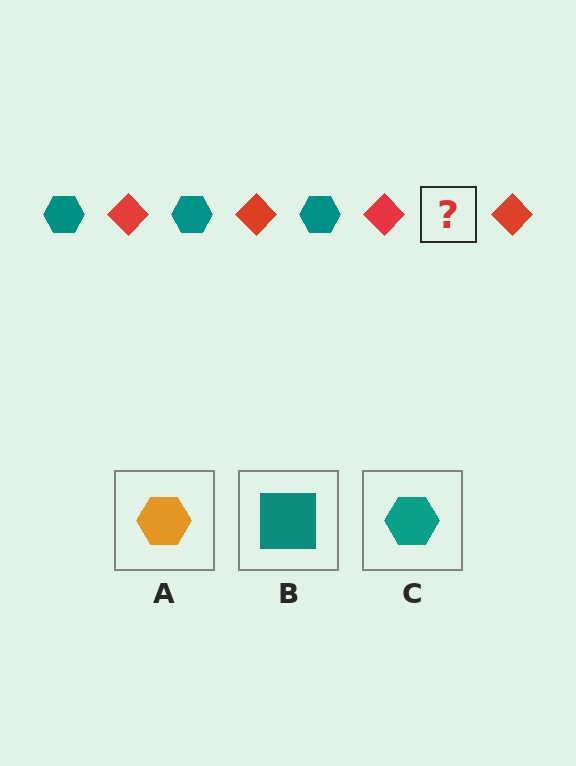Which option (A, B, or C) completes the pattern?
C.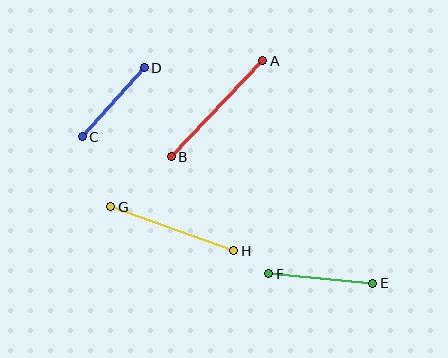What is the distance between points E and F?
The distance is approximately 105 pixels.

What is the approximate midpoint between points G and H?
The midpoint is at approximately (172, 229) pixels.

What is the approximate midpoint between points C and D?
The midpoint is at approximately (113, 102) pixels.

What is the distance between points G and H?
The distance is approximately 131 pixels.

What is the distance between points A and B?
The distance is approximately 132 pixels.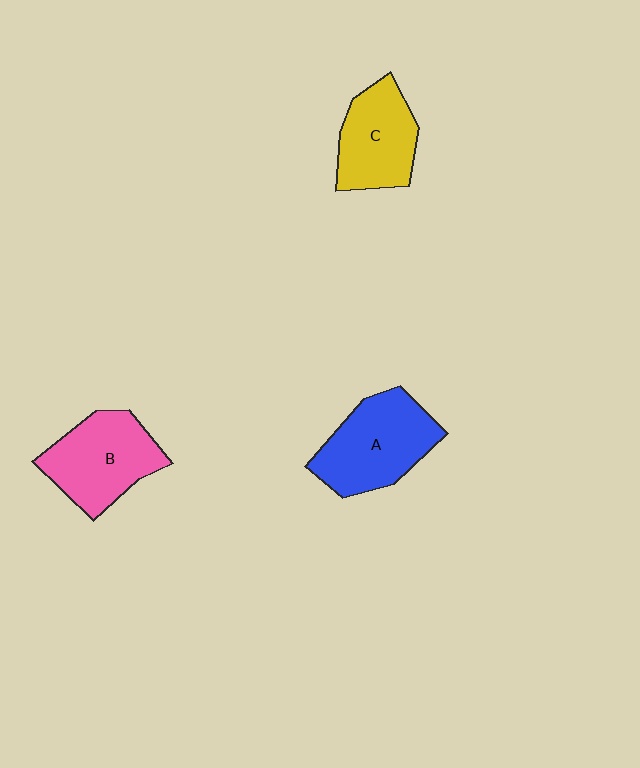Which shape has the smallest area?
Shape C (yellow).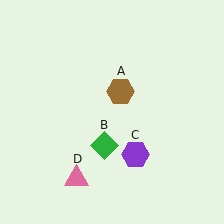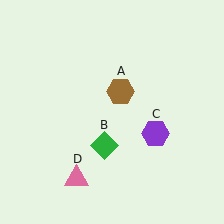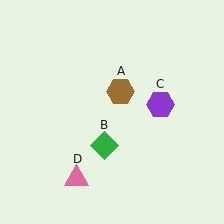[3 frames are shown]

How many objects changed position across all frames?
1 object changed position: purple hexagon (object C).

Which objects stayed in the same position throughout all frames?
Brown hexagon (object A) and green diamond (object B) and pink triangle (object D) remained stationary.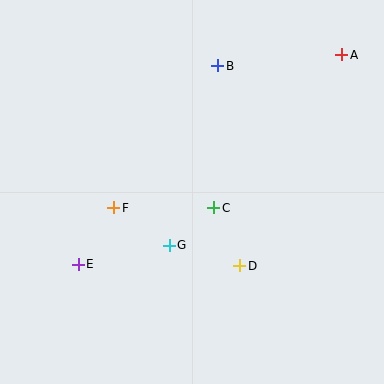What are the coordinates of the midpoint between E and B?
The midpoint between E and B is at (148, 165).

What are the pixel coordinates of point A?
Point A is at (342, 55).